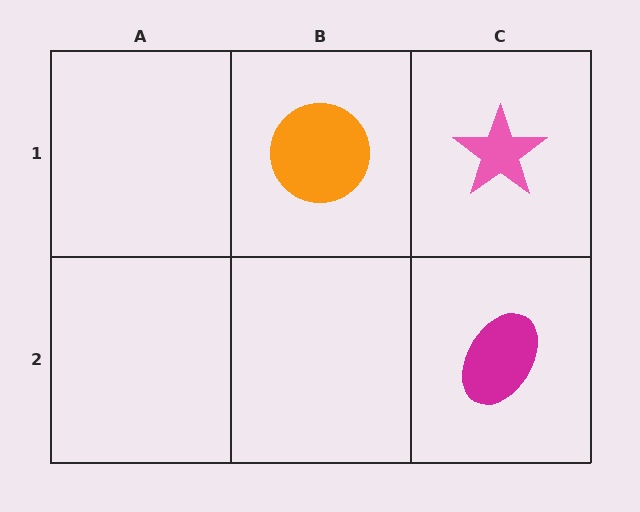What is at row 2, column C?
A magenta ellipse.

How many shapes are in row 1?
2 shapes.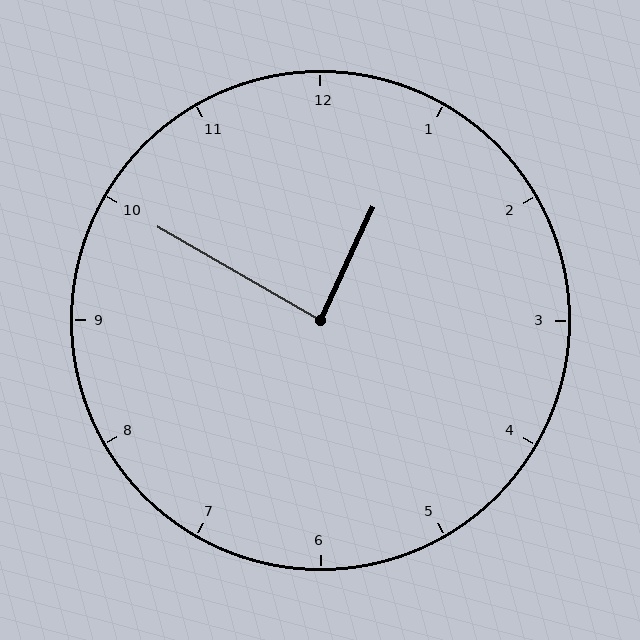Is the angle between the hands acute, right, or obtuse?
It is right.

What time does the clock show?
12:50.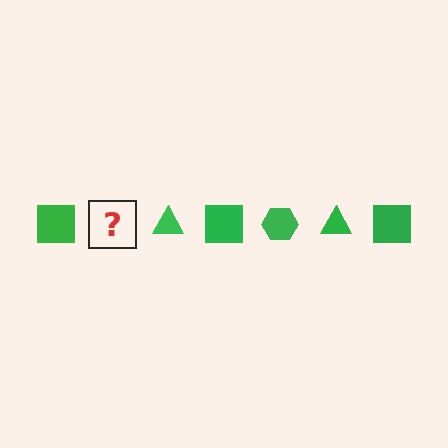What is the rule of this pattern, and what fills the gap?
The rule is that the pattern cycles through square, hexagon, triangle shapes in green. The gap should be filled with a green hexagon.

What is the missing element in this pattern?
The missing element is a green hexagon.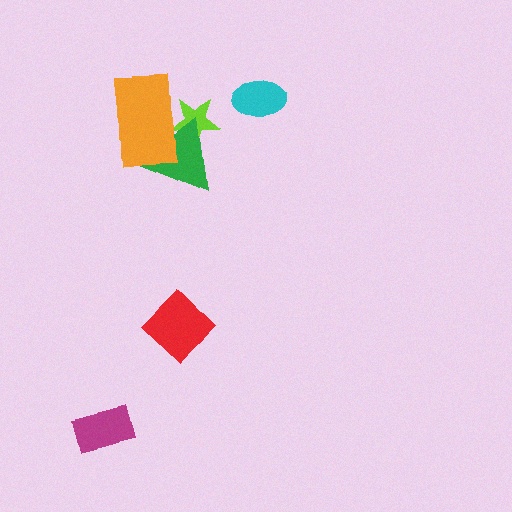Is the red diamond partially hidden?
No, no other shape covers it.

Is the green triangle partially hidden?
Yes, it is partially covered by another shape.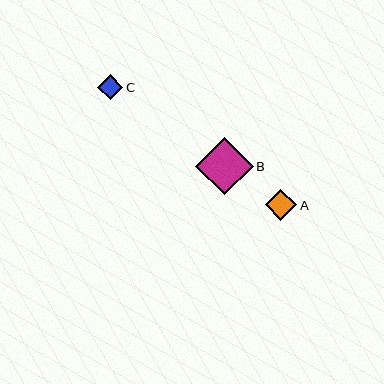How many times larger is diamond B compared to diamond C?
Diamond B is approximately 2.3 times the size of diamond C.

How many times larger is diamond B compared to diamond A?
Diamond B is approximately 1.8 times the size of diamond A.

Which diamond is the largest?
Diamond B is the largest with a size of approximately 57 pixels.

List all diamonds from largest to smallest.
From largest to smallest: B, A, C.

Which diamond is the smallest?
Diamond C is the smallest with a size of approximately 25 pixels.